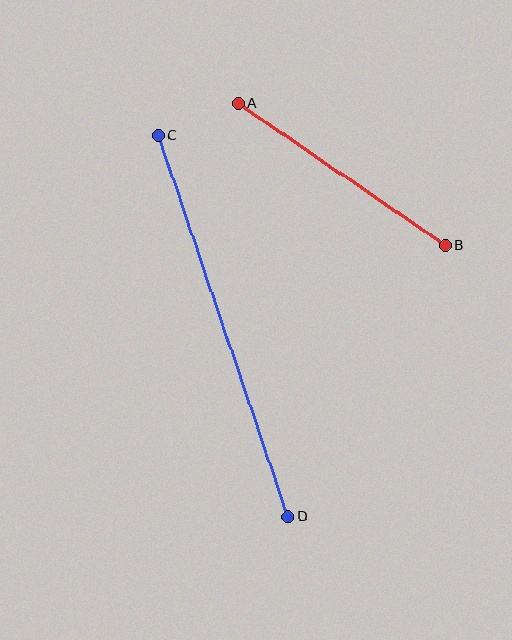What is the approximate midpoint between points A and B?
The midpoint is at approximately (342, 175) pixels.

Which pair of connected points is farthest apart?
Points C and D are farthest apart.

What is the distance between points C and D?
The distance is approximately 403 pixels.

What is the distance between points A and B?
The distance is approximately 250 pixels.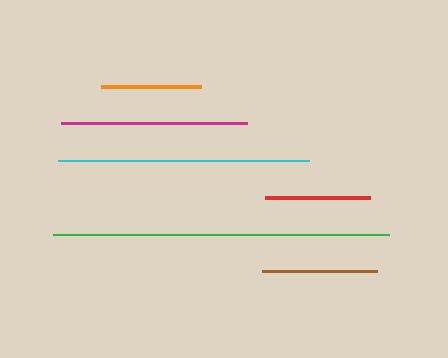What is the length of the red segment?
The red segment is approximately 105 pixels long.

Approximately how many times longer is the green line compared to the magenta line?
The green line is approximately 1.8 times the length of the magenta line.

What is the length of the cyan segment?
The cyan segment is approximately 250 pixels long.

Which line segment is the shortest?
The orange line is the shortest at approximately 100 pixels.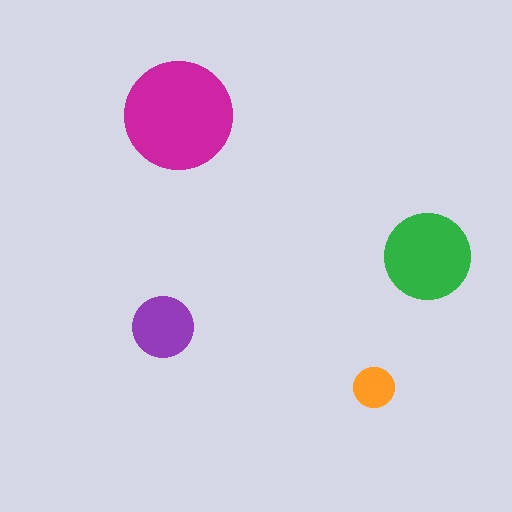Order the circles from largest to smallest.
the magenta one, the green one, the purple one, the orange one.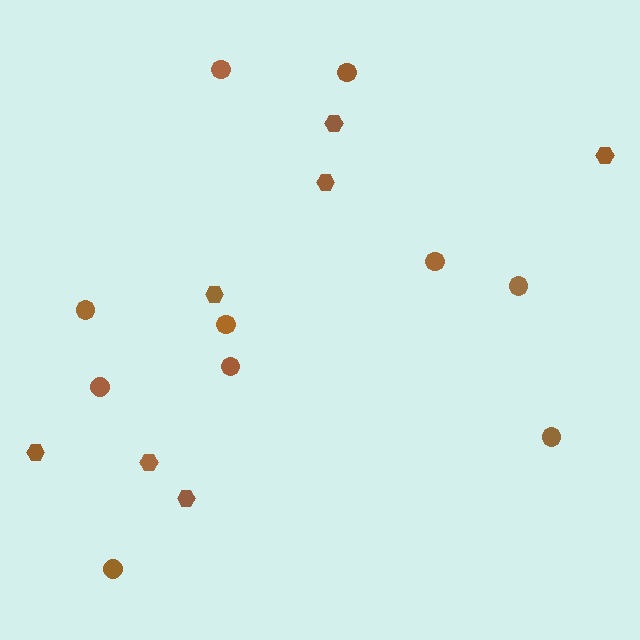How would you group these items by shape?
There are 2 groups: one group of hexagons (7) and one group of circles (10).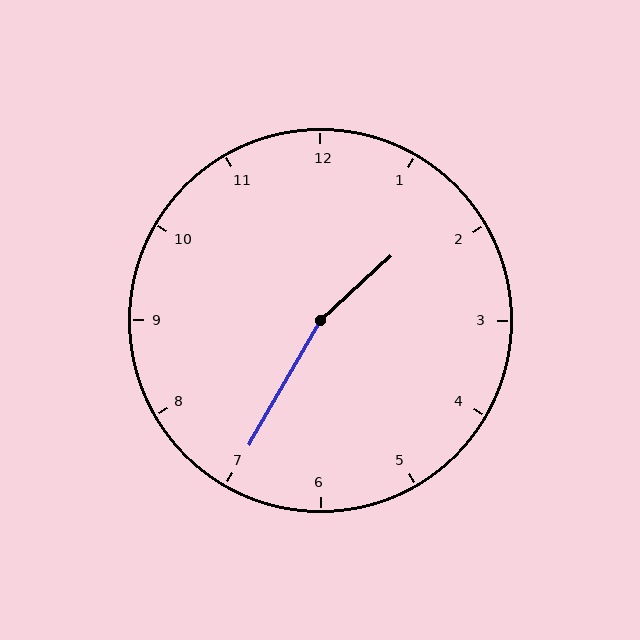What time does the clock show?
1:35.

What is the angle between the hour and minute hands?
Approximately 162 degrees.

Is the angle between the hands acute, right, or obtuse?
It is obtuse.